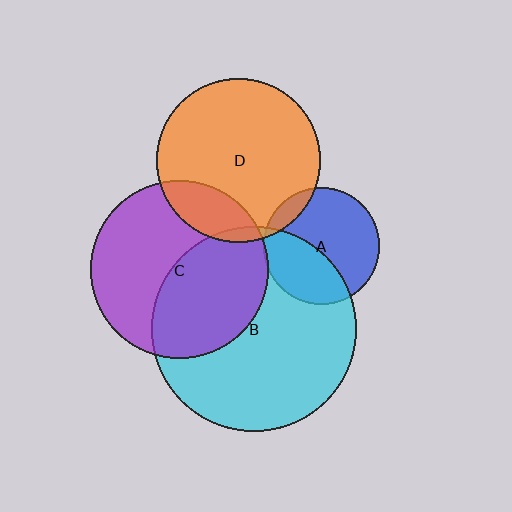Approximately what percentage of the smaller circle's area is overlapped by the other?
Approximately 40%.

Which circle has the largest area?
Circle B (cyan).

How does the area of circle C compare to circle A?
Approximately 2.3 times.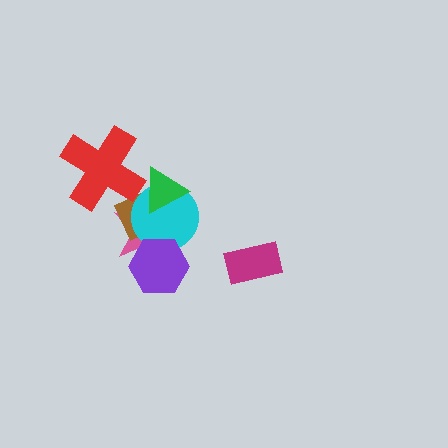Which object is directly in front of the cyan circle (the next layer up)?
The green triangle is directly in front of the cyan circle.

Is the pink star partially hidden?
Yes, it is partially covered by another shape.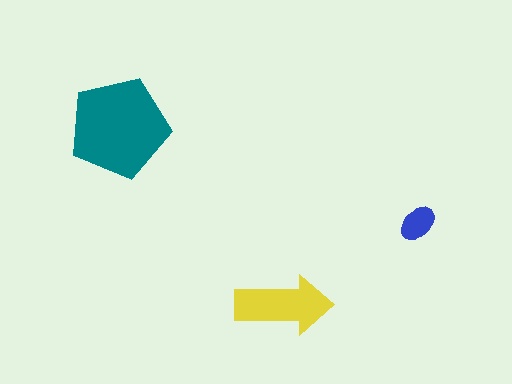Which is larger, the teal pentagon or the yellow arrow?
The teal pentagon.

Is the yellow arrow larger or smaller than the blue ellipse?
Larger.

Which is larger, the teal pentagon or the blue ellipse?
The teal pentagon.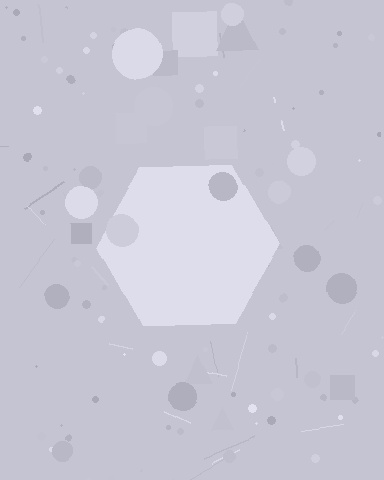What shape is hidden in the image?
A hexagon is hidden in the image.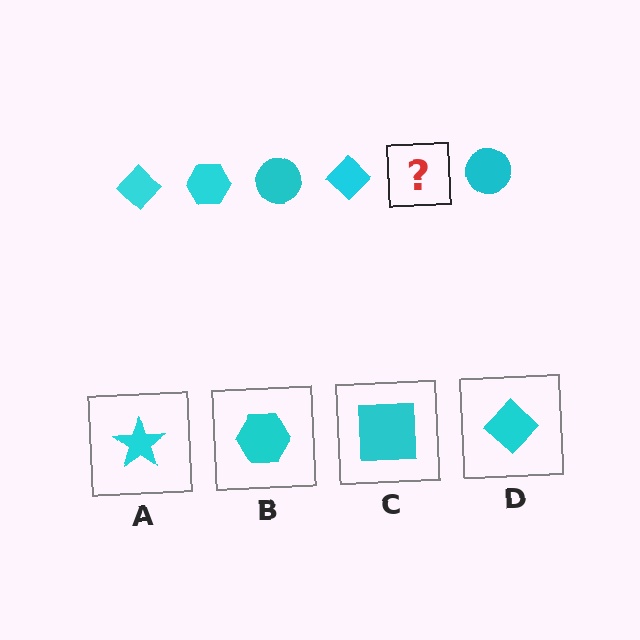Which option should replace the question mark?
Option B.